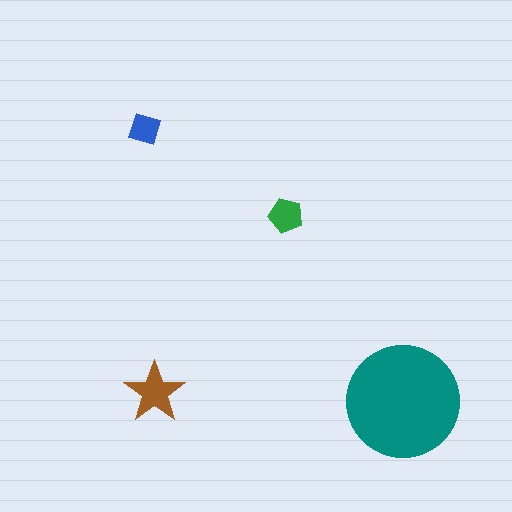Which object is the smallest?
The blue diamond.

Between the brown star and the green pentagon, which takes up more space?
The brown star.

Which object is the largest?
The teal circle.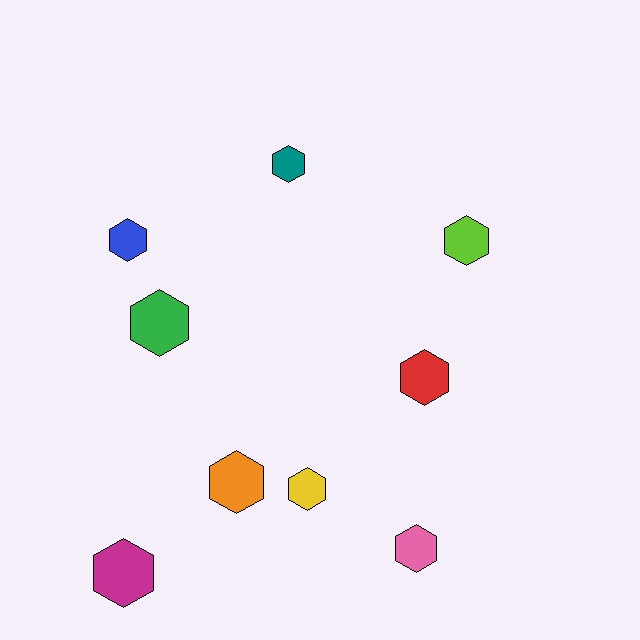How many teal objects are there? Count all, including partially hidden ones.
There is 1 teal object.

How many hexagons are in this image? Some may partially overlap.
There are 9 hexagons.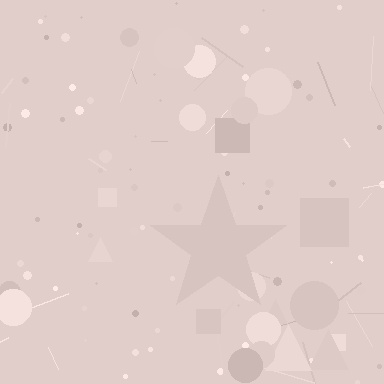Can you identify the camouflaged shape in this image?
The camouflaged shape is a star.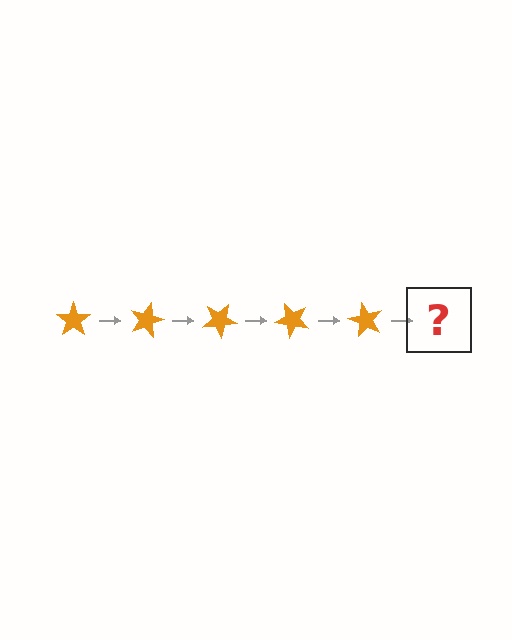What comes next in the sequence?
The next element should be an orange star rotated 75 degrees.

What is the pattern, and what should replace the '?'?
The pattern is that the star rotates 15 degrees each step. The '?' should be an orange star rotated 75 degrees.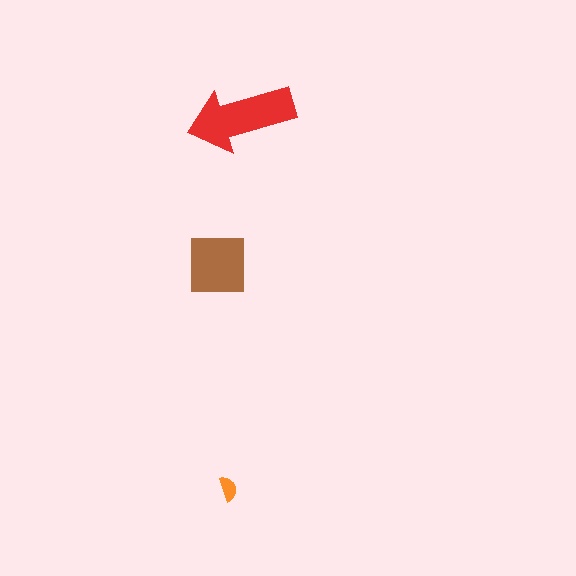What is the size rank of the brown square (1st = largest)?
2nd.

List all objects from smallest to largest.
The orange semicircle, the brown square, the red arrow.